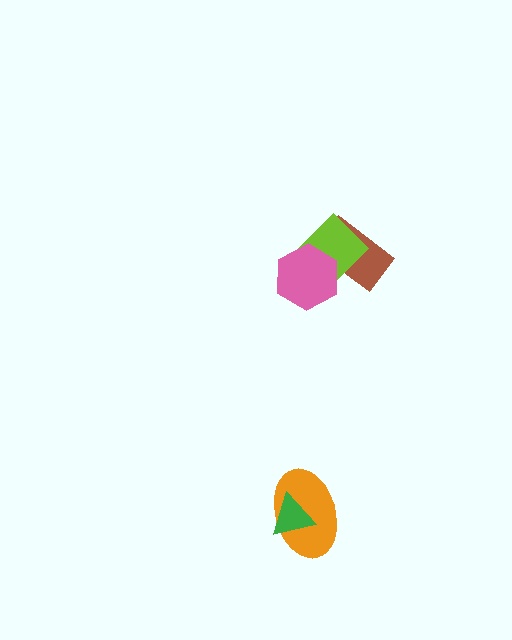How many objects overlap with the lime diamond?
2 objects overlap with the lime diamond.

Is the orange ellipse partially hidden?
Yes, it is partially covered by another shape.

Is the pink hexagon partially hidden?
No, no other shape covers it.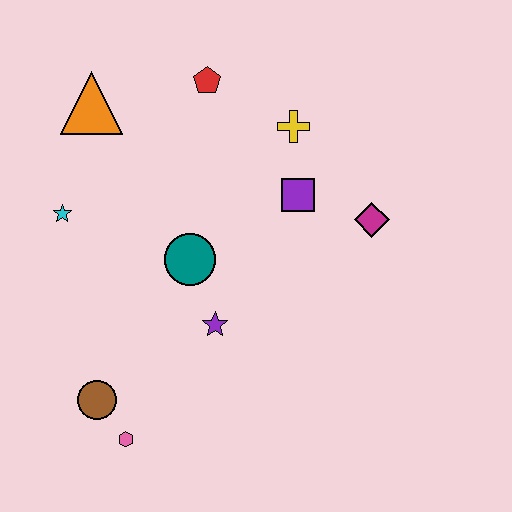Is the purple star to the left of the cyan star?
No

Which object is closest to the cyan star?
The orange triangle is closest to the cyan star.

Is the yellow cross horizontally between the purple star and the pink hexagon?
No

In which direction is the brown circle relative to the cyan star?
The brown circle is below the cyan star.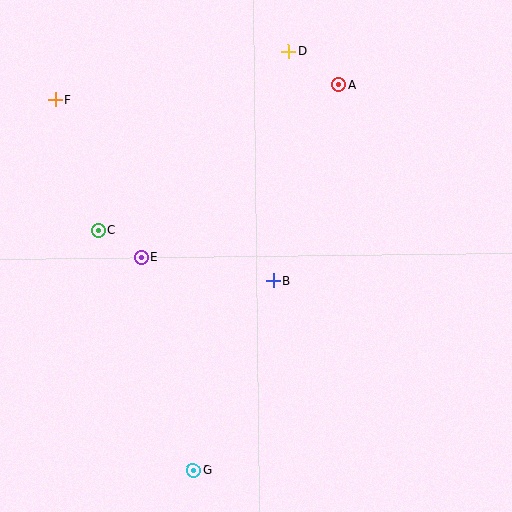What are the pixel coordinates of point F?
Point F is at (55, 100).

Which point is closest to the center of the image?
Point B at (274, 281) is closest to the center.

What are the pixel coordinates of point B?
Point B is at (274, 281).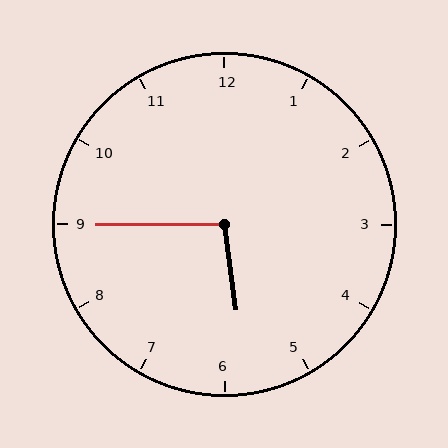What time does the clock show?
5:45.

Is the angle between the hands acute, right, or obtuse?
It is obtuse.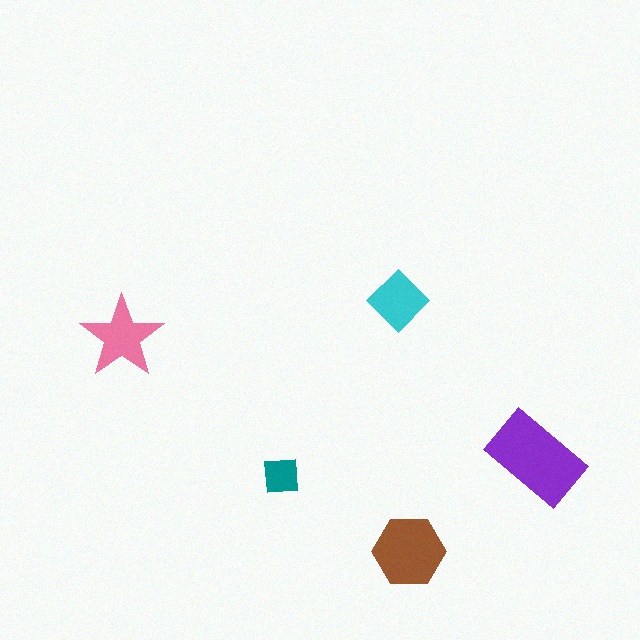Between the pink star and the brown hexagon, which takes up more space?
The brown hexagon.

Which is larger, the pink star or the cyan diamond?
The pink star.